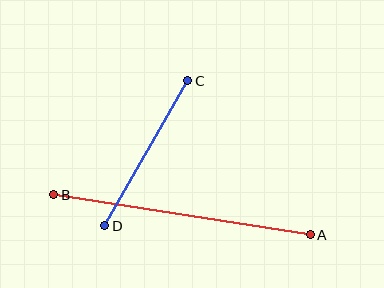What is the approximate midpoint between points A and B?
The midpoint is at approximately (182, 215) pixels.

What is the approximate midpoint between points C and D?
The midpoint is at approximately (146, 153) pixels.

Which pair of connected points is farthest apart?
Points A and B are farthest apart.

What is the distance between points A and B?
The distance is approximately 260 pixels.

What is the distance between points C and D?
The distance is approximately 167 pixels.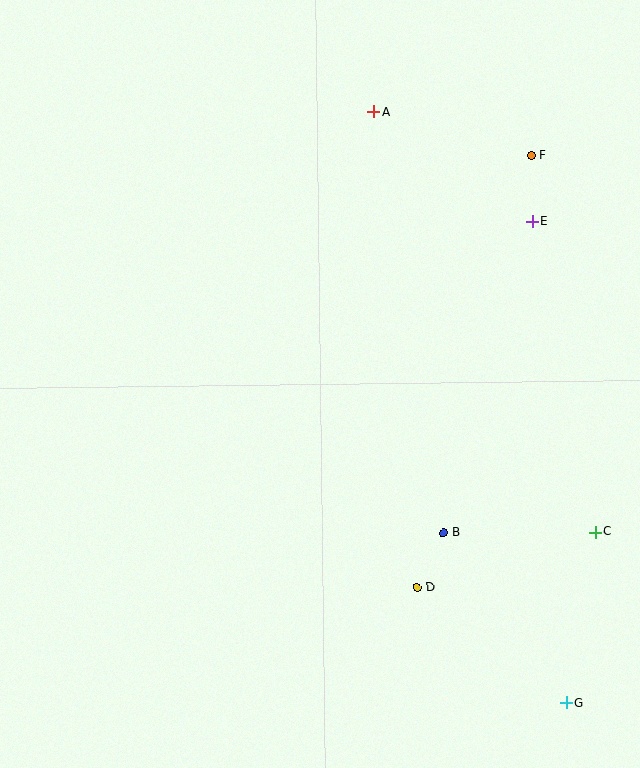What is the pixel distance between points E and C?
The distance between E and C is 317 pixels.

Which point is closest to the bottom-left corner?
Point D is closest to the bottom-left corner.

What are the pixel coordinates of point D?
Point D is at (417, 587).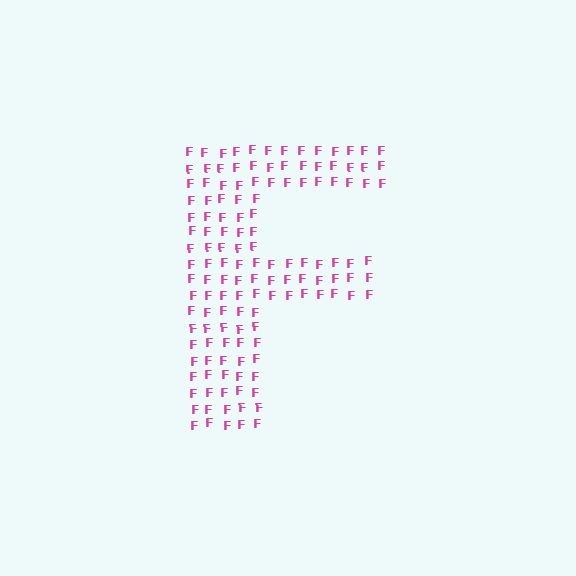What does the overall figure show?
The overall figure shows the letter F.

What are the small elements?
The small elements are letter F's.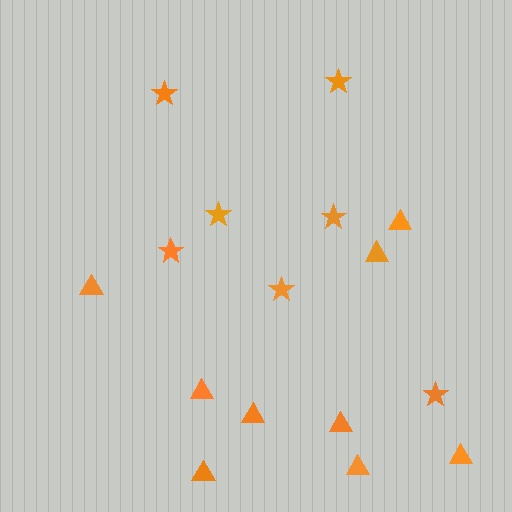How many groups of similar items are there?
There are 2 groups: one group of triangles (9) and one group of stars (7).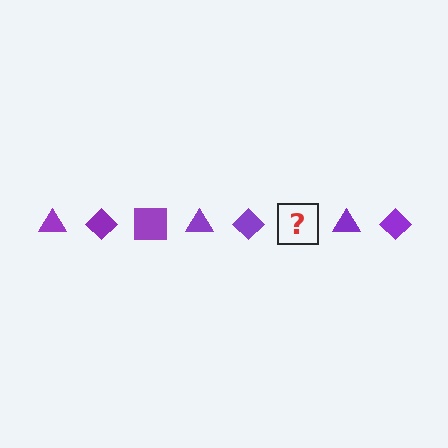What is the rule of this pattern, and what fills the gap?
The rule is that the pattern cycles through triangle, diamond, square shapes in purple. The gap should be filled with a purple square.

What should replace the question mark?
The question mark should be replaced with a purple square.